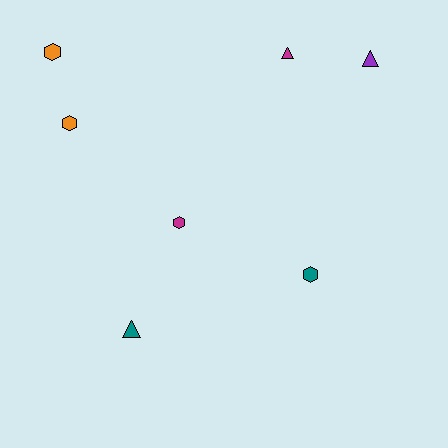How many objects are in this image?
There are 7 objects.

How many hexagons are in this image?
There are 4 hexagons.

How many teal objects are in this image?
There are 2 teal objects.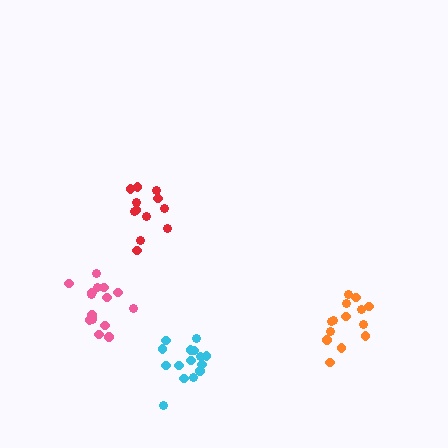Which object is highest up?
The red cluster is topmost.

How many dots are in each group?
Group 1: 16 dots, Group 2: 12 dots, Group 3: 15 dots, Group 4: 14 dots (57 total).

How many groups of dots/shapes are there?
There are 4 groups.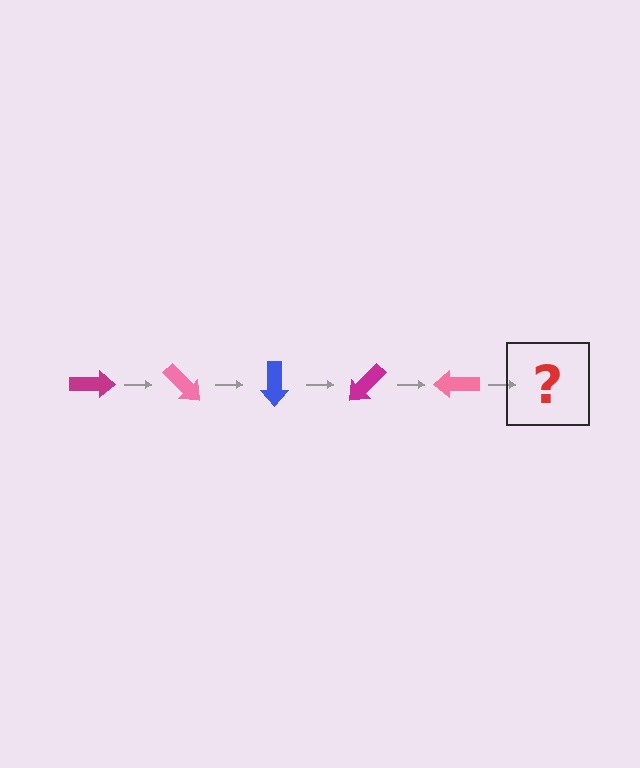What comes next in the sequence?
The next element should be a blue arrow, rotated 225 degrees from the start.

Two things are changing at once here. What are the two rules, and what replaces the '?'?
The two rules are that it rotates 45 degrees each step and the color cycles through magenta, pink, and blue. The '?' should be a blue arrow, rotated 225 degrees from the start.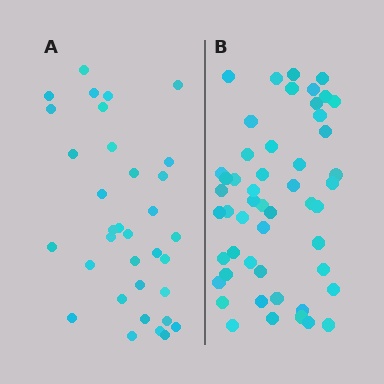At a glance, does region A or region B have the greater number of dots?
Region B (the right region) has more dots.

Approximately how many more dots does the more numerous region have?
Region B has approximately 15 more dots than region A.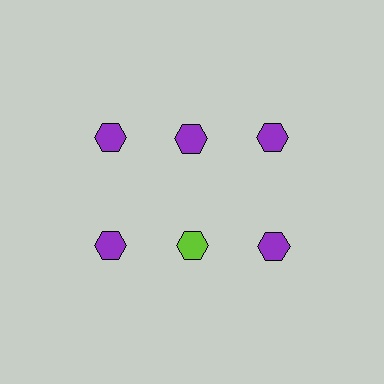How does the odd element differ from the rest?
It has a different color: lime instead of purple.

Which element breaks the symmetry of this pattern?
The lime hexagon in the second row, second from left column breaks the symmetry. All other shapes are purple hexagons.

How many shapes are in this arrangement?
There are 6 shapes arranged in a grid pattern.